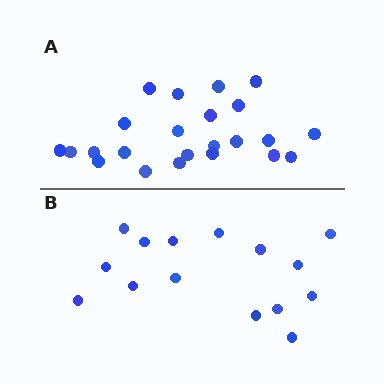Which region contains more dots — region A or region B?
Region A (the top region) has more dots.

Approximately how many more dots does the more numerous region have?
Region A has roughly 8 or so more dots than region B.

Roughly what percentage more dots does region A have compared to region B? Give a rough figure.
About 55% more.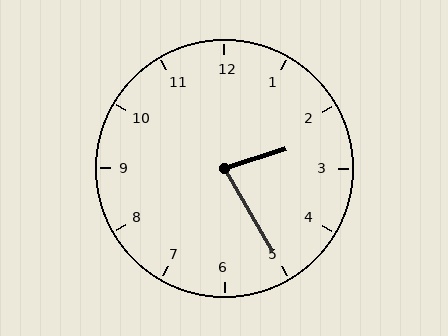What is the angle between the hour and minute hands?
Approximately 78 degrees.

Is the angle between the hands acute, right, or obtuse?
It is acute.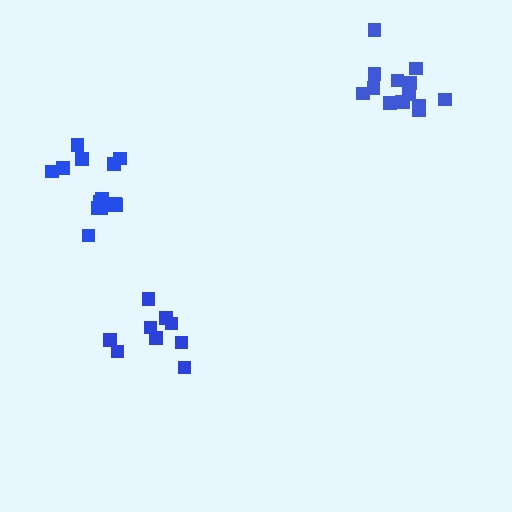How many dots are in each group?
Group 1: 9 dots, Group 2: 14 dots, Group 3: 14 dots (37 total).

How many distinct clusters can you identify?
There are 3 distinct clusters.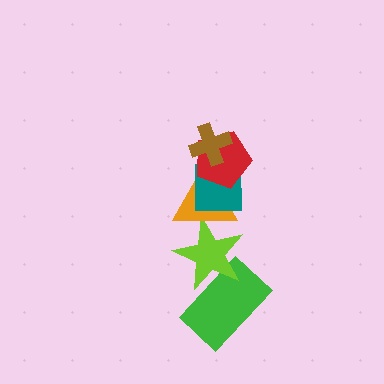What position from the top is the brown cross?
The brown cross is 1st from the top.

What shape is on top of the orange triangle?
The teal square is on top of the orange triangle.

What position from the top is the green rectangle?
The green rectangle is 6th from the top.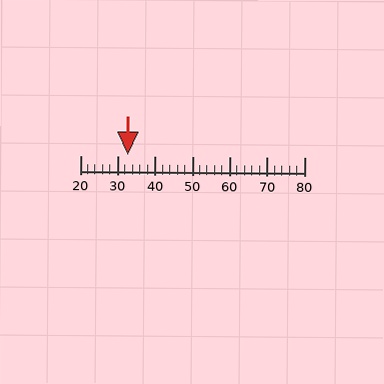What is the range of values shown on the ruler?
The ruler shows values from 20 to 80.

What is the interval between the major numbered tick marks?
The major tick marks are spaced 10 units apart.